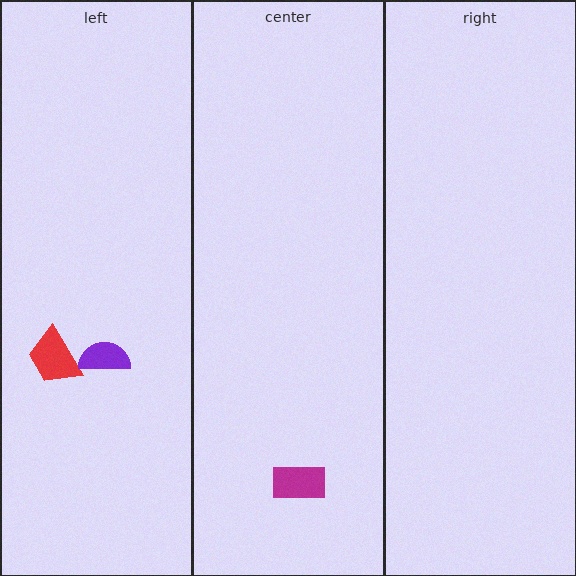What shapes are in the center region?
The magenta rectangle.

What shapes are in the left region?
The red trapezoid, the purple semicircle.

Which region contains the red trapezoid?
The left region.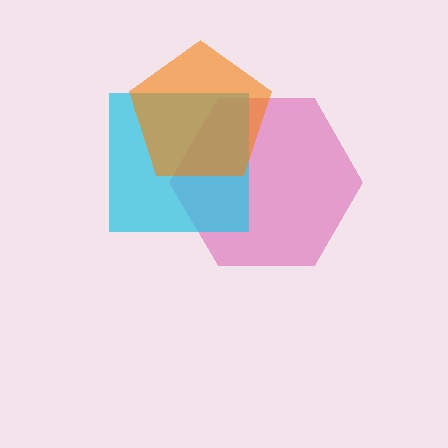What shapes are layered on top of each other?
The layered shapes are: a pink hexagon, a cyan square, an orange pentagon.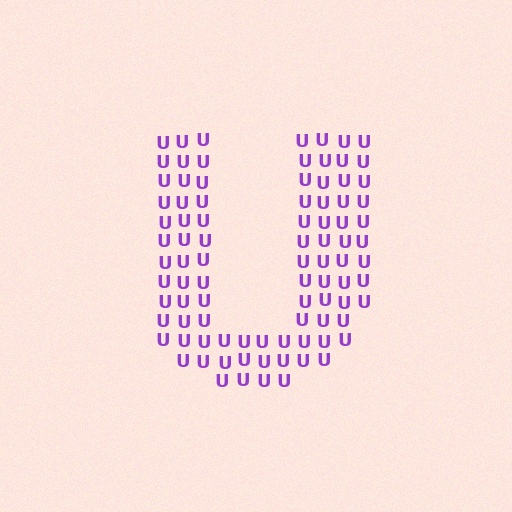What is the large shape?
The large shape is the letter U.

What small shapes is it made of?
It is made of small letter U's.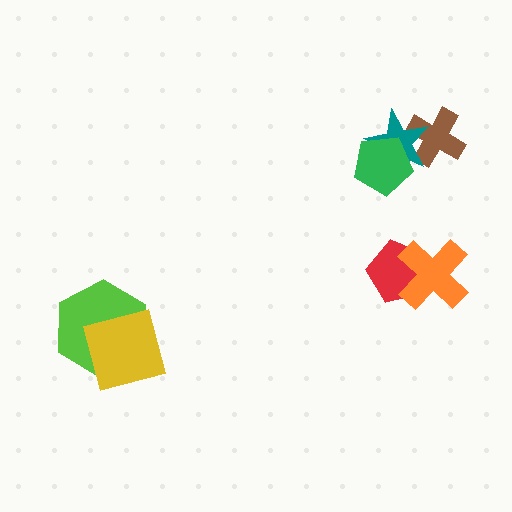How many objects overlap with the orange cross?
1 object overlaps with the orange cross.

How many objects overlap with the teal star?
2 objects overlap with the teal star.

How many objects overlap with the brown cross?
1 object overlaps with the brown cross.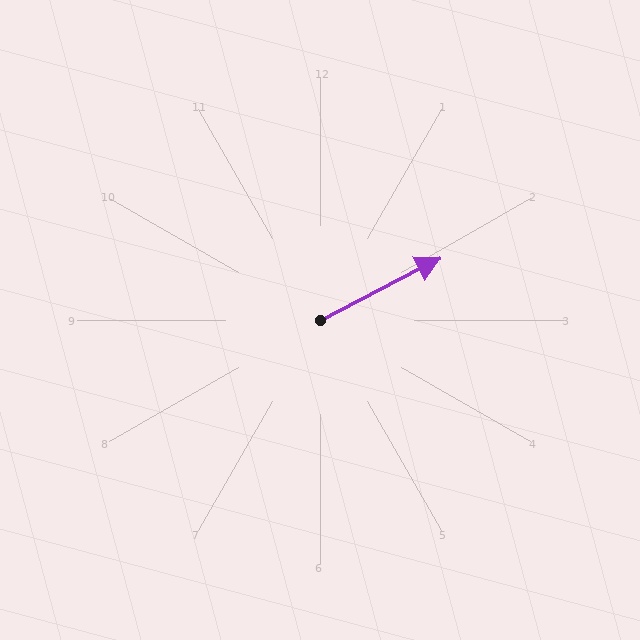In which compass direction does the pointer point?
Northeast.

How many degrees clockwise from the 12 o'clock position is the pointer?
Approximately 63 degrees.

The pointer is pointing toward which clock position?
Roughly 2 o'clock.